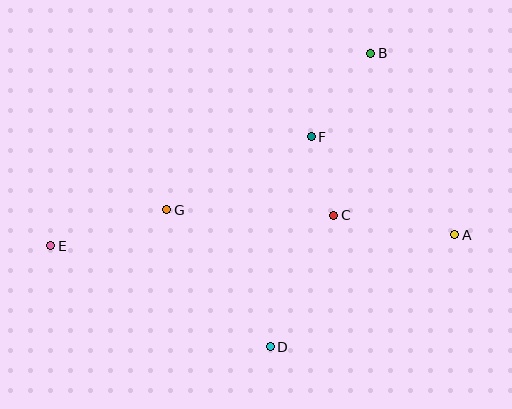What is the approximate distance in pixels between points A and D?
The distance between A and D is approximately 216 pixels.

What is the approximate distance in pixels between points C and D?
The distance between C and D is approximately 146 pixels.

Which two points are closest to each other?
Points C and F are closest to each other.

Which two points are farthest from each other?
Points A and E are farthest from each other.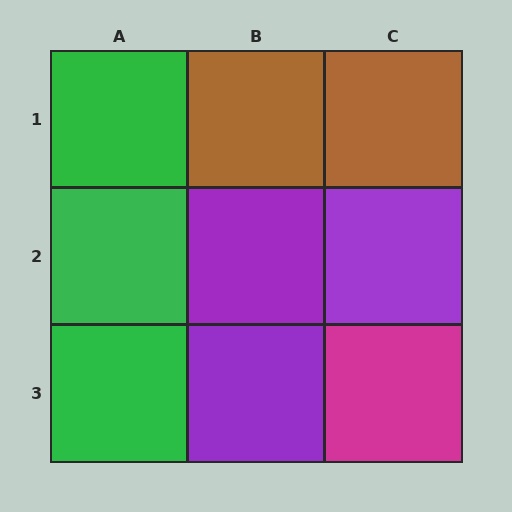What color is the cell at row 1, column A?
Green.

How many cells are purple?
3 cells are purple.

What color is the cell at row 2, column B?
Purple.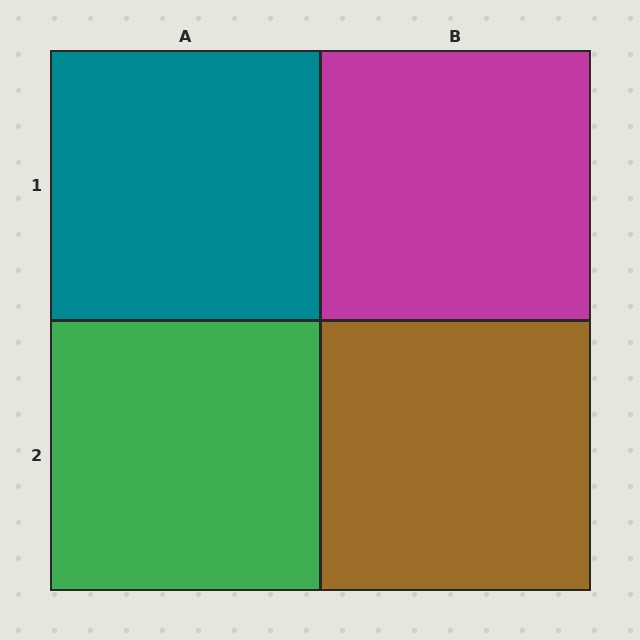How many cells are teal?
1 cell is teal.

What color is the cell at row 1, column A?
Teal.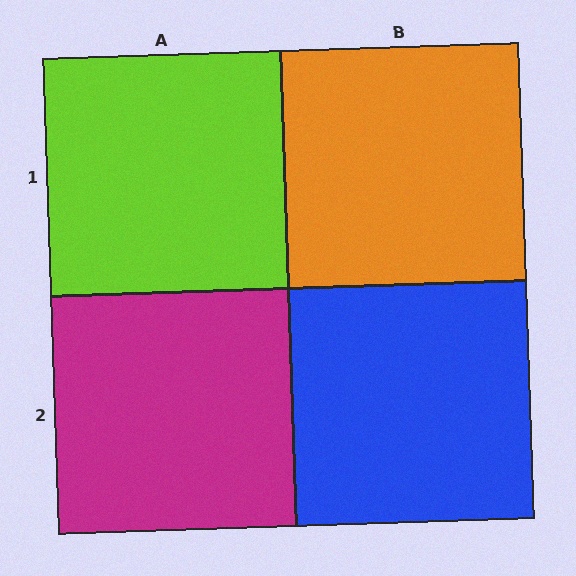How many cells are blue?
1 cell is blue.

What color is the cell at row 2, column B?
Blue.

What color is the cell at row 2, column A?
Magenta.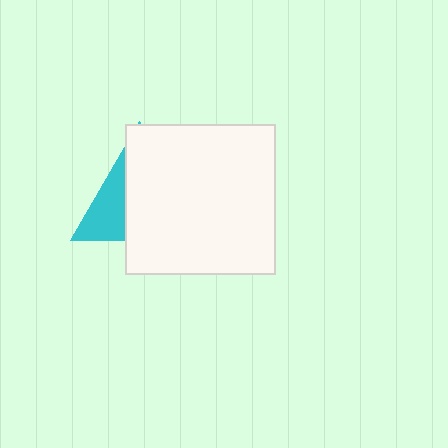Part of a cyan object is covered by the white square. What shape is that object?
It is a triangle.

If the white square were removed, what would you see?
You would see the complete cyan triangle.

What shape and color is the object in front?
The object in front is a white square.